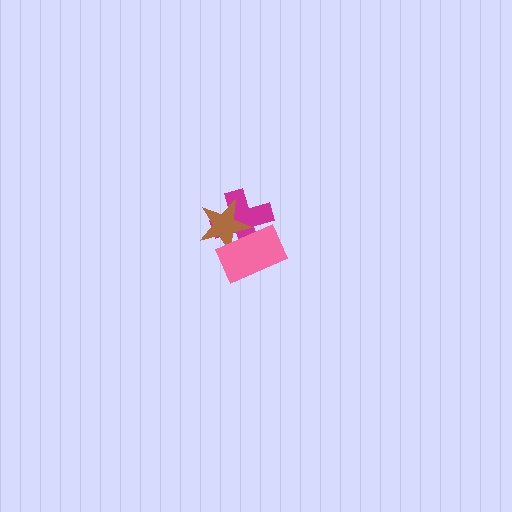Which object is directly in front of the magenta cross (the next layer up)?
The brown star is directly in front of the magenta cross.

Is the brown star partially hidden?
Yes, it is partially covered by another shape.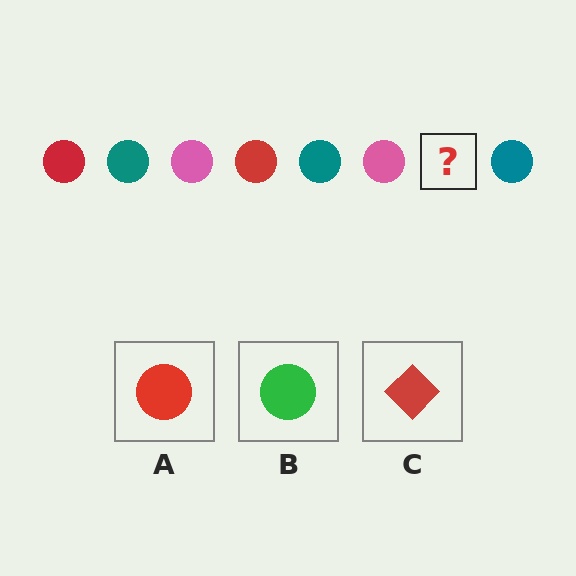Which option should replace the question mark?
Option A.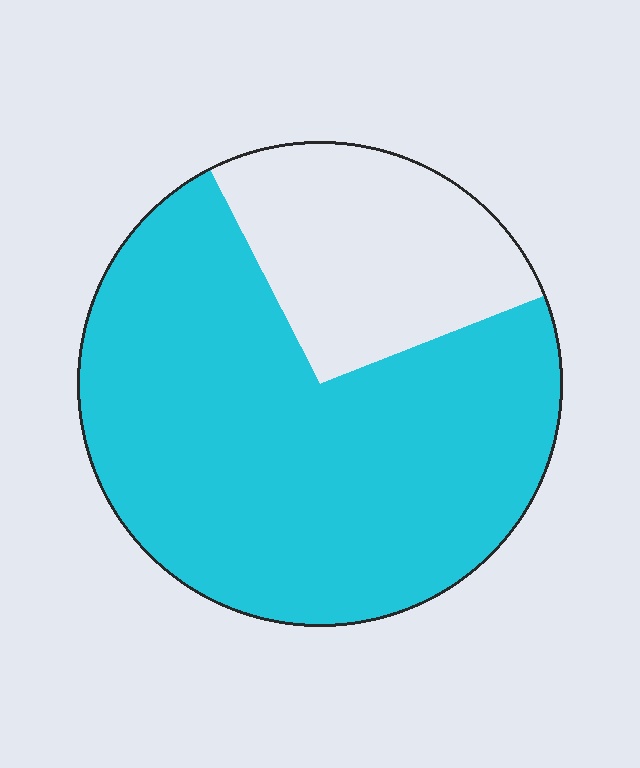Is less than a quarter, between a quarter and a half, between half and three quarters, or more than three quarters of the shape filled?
Between half and three quarters.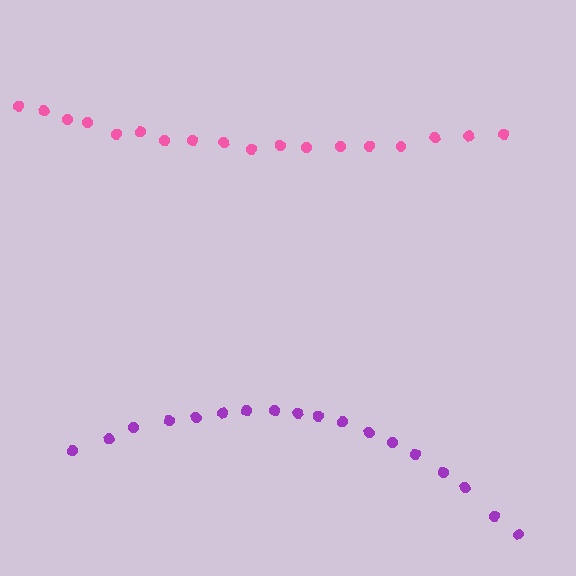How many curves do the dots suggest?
There are 2 distinct paths.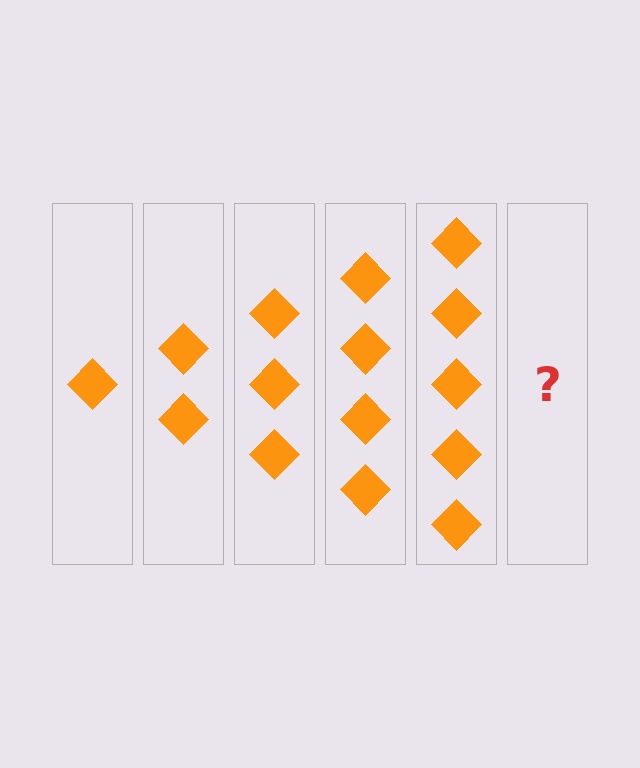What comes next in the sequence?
The next element should be 6 diamonds.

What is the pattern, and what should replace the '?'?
The pattern is that each step adds one more diamond. The '?' should be 6 diamonds.